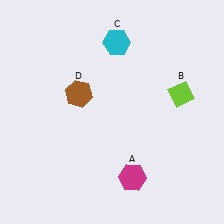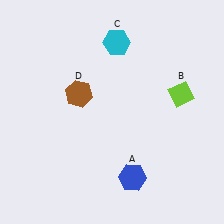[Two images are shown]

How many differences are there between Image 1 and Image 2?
There is 1 difference between the two images.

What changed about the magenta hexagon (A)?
In Image 1, A is magenta. In Image 2, it changed to blue.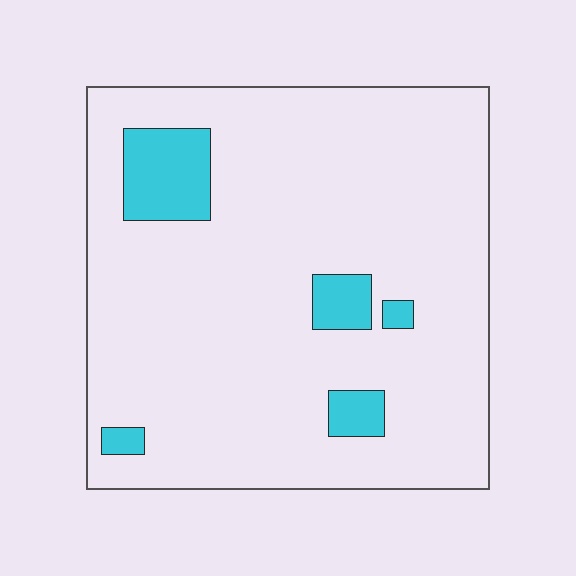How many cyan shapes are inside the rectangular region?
5.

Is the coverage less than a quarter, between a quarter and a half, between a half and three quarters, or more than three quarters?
Less than a quarter.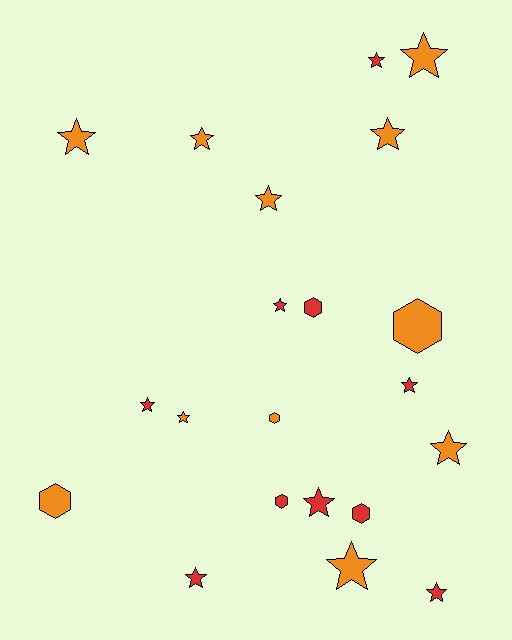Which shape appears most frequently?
Star, with 15 objects.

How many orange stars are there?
There are 8 orange stars.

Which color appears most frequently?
Orange, with 11 objects.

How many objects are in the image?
There are 21 objects.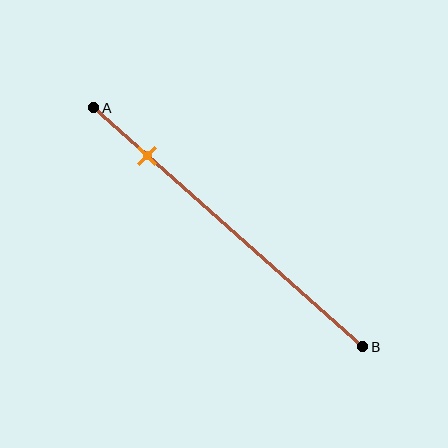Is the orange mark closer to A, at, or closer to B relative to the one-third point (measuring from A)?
The orange mark is closer to point A than the one-third point of segment AB.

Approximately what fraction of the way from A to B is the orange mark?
The orange mark is approximately 20% of the way from A to B.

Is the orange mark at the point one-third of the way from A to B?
No, the mark is at about 20% from A, not at the 33% one-third point.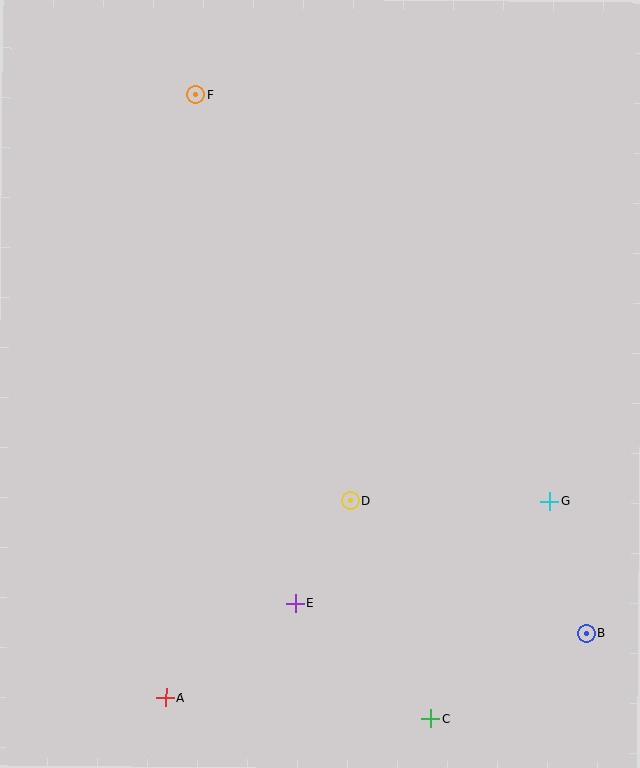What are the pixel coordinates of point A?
Point A is at (166, 698).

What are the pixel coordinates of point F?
Point F is at (196, 95).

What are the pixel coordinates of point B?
Point B is at (586, 633).